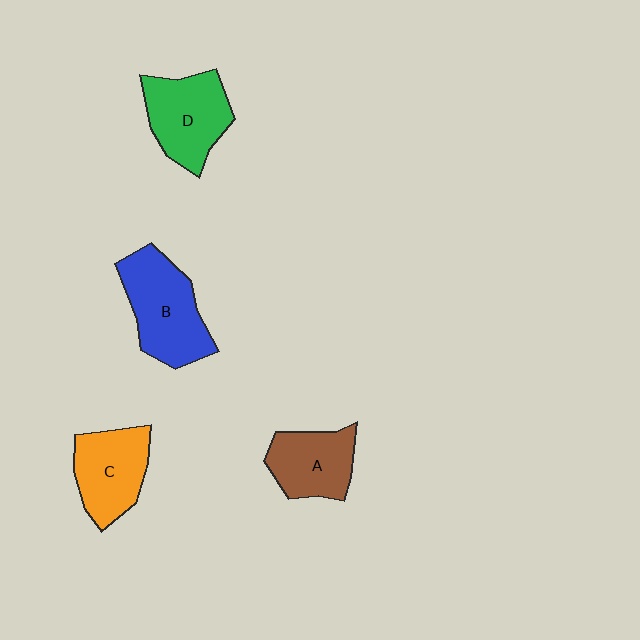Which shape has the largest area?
Shape B (blue).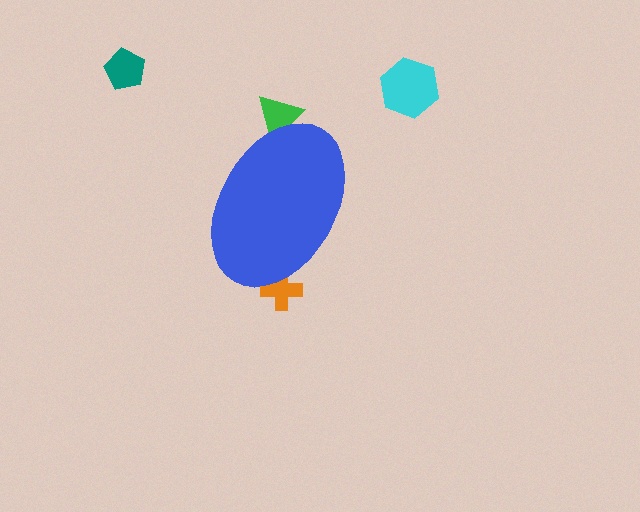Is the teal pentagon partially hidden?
No, the teal pentagon is fully visible.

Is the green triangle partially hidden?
Yes, the green triangle is partially hidden behind the blue ellipse.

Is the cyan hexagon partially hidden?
No, the cyan hexagon is fully visible.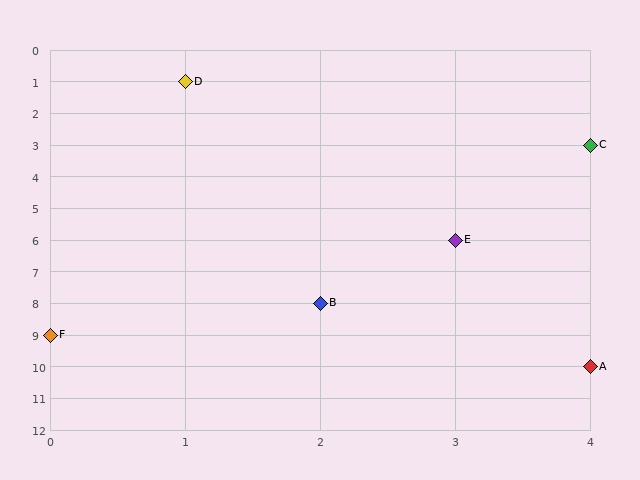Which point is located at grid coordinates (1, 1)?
Point D is at (1, 1).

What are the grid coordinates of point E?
Point E is at grid coordinates (3, 6).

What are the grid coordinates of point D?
Point D is at grid coordinates (1, 1).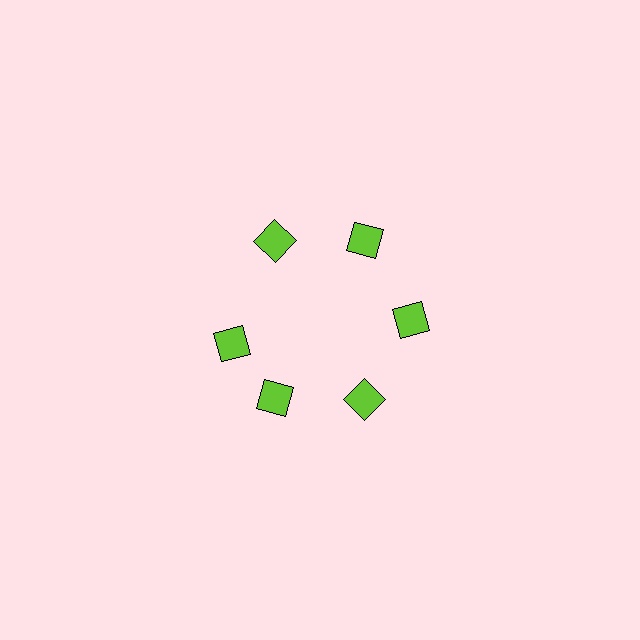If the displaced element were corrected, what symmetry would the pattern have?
It would have 6-fold rotational symmetry — the pattern would map onto itself every 60 degrees.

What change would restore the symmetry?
The symmetry would be restored by rotating it back into even spacing with its neighbors so that all 6 squares sit at equal angles and equal distance from the center.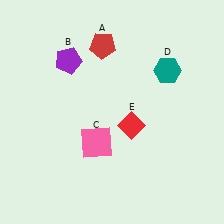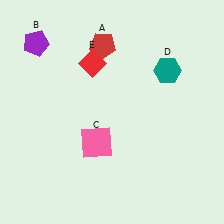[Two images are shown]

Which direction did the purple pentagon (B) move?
The purple pentagon (B) moved left.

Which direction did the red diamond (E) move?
The red diamond (E) moved up.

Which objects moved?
The objects that moved are: the purple pentagon (B), the red diamond (E).